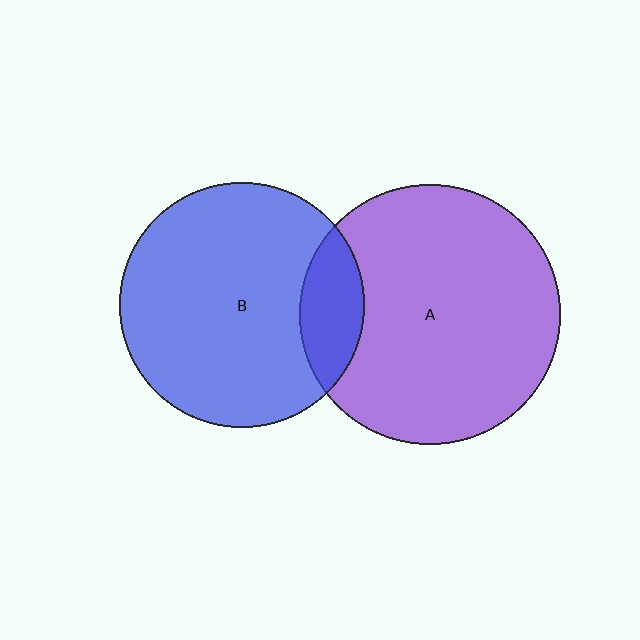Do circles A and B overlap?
Yes.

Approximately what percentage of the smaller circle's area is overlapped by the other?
Approximately 15%.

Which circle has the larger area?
Circle A (purple).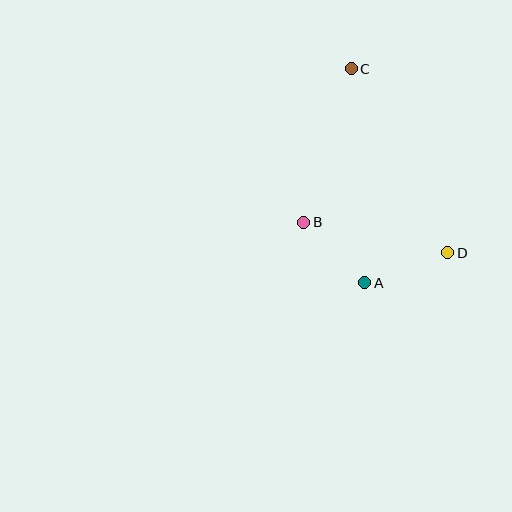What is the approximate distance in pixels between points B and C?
The distance between B and C is approximately 161 pixels.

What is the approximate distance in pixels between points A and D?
The distance between A and D is approximately 88 pixels.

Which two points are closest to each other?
Points A and B are closest to each other.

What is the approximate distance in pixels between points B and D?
The distance between B and D is approximately 147 pixels.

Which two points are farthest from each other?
Points A and C are farthest from each other.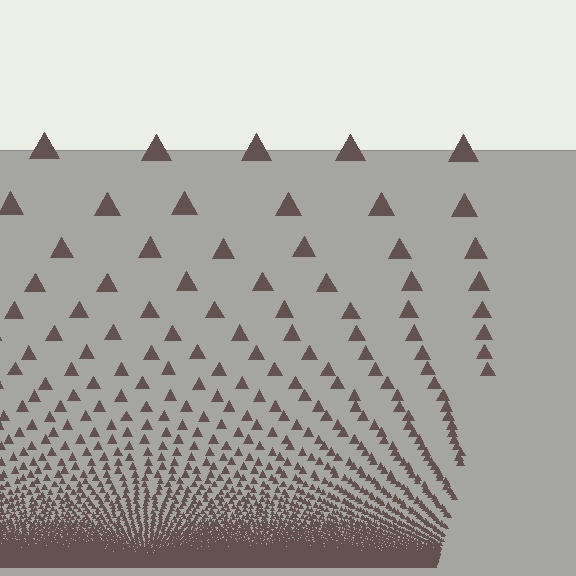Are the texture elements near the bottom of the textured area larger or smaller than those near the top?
Smaller. The gradient is inverted — elements near the bottom are smaller and denser.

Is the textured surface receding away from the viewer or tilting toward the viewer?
The surface appears to tilt toward the viewer. Texture elements get larger and sparser toward the top.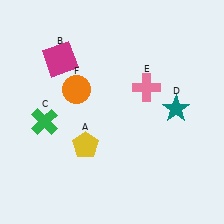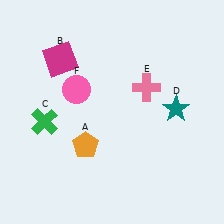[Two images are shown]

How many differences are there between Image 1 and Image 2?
There are 2 differences between the two images.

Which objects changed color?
A changed from yellow to orange. F changed from orange to pink.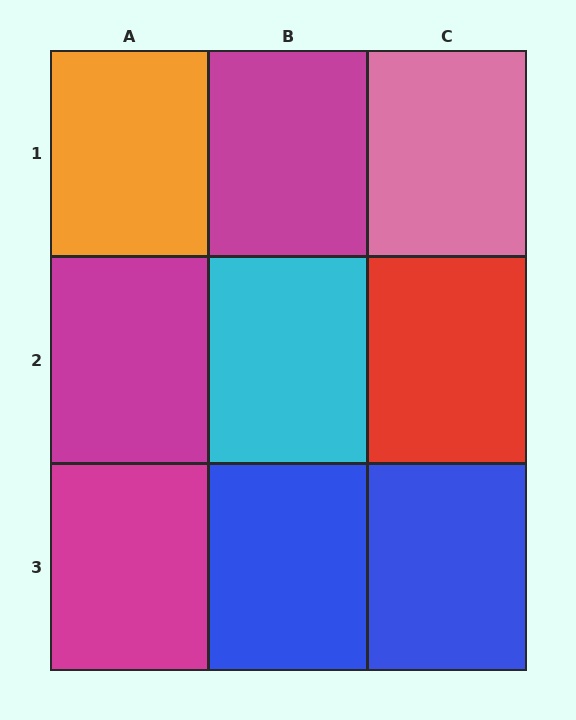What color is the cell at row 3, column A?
Magenta.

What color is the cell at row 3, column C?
Blue.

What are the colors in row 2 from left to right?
Magenta, cyan, red.